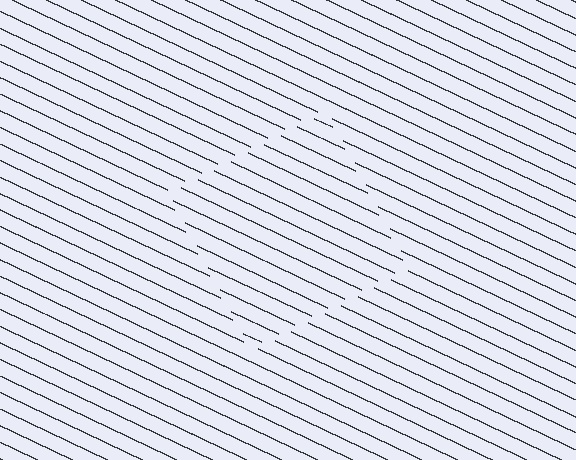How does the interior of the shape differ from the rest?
The interior of the shape contains the same grating, shifted by half a period — the contour is defined by the phase discontinuity where line-ends from the inner and outer gratings abut.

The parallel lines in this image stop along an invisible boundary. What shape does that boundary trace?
An illusory square. The interior of the shape contains the same grating, shifted by half a period — the contour is defined by the phase discontinuity where line-ends from the inner and outer gratings abut.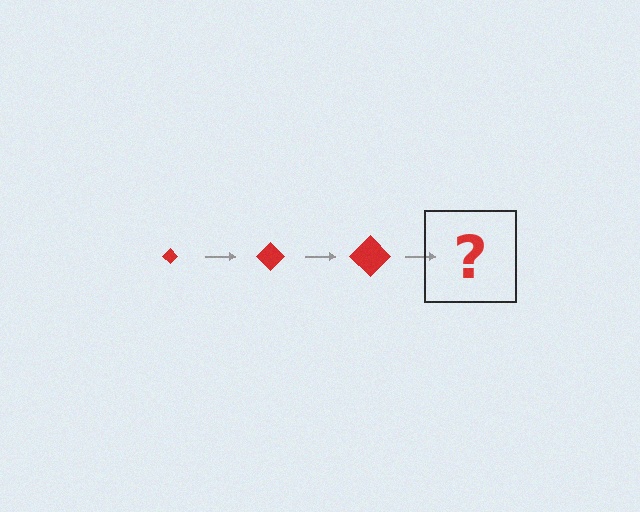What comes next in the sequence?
The next element should be a red diamond, larger than the previous one.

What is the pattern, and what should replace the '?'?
The pattern is that the diamond gets progressively larger each step. The '?' should be a red diamond, larger than the previous one.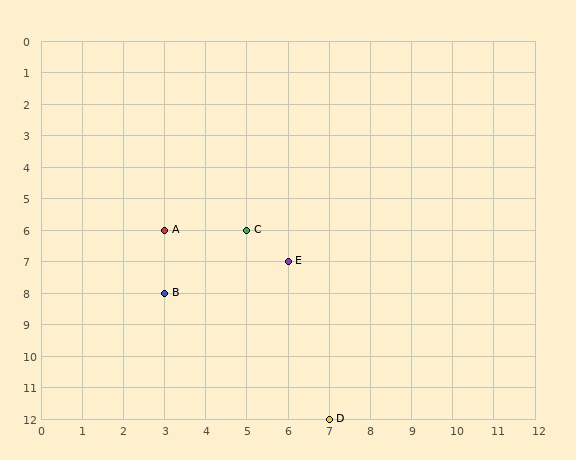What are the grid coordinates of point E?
Point E is at grid coordinates (6, 7).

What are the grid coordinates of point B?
Point B is at grid coordinates (3, 8).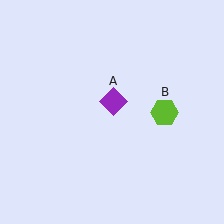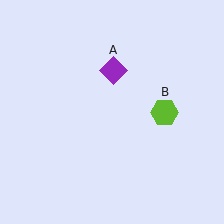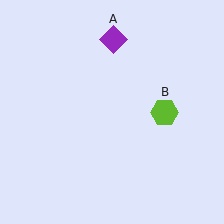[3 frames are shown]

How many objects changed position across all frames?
1 object changed position: purple diamond (object A).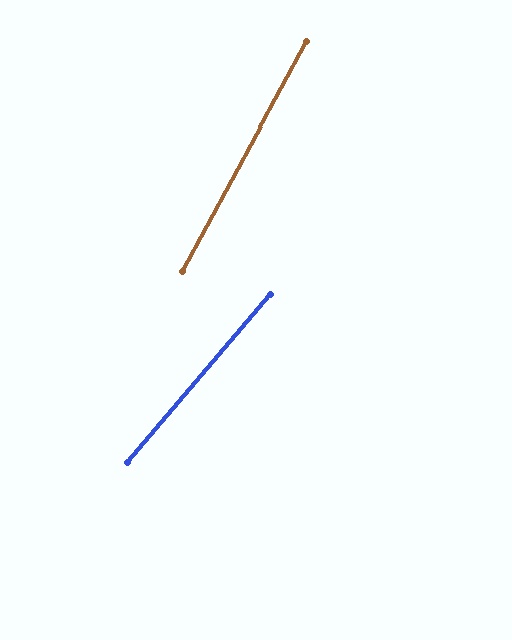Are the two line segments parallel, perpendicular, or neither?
Neither parallel nor perpendicular — they differ by about 12°.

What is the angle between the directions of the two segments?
Approximately 12 degrees.